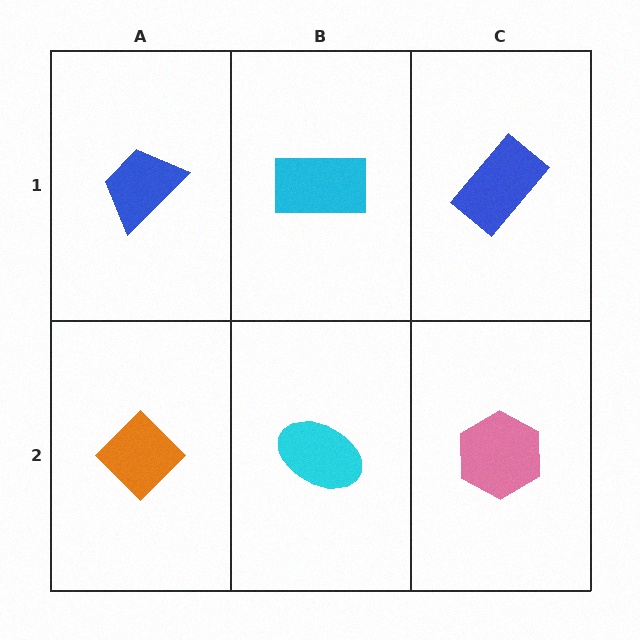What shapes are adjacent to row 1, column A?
An orange diamond (row 2, column A), a cyan rectangle (row 1, column B).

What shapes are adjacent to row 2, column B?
A cyan rectangle (row 1, column B), an orange diamond (row 2, column A), a pink hexagon (row 2, column C).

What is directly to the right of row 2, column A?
A cyan ellipse.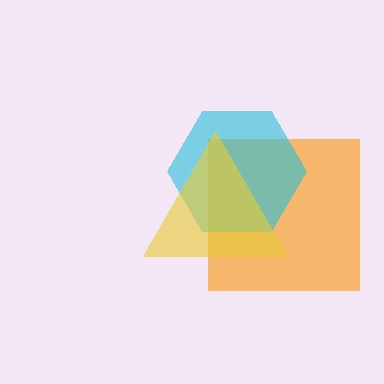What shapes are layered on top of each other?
The layered shapes are: an orange square, a cyan hexagon, a yellow triangle.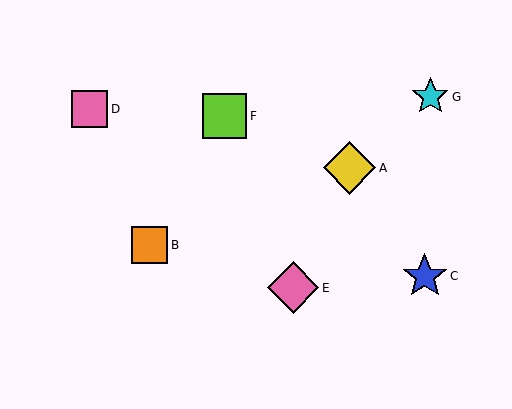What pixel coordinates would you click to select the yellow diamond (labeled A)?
Click at (349, 168) to select the yellow diamond A.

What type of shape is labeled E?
Shape E is a pink diamond.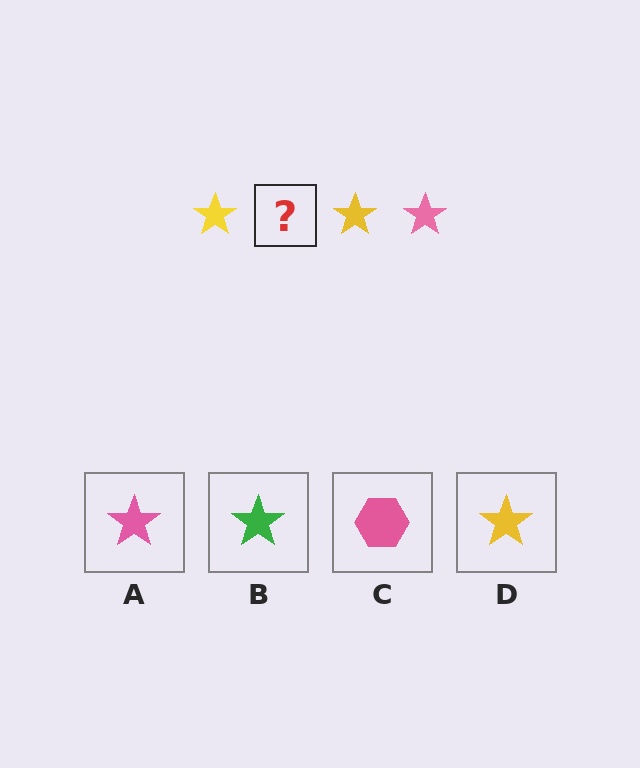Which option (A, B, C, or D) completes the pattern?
A.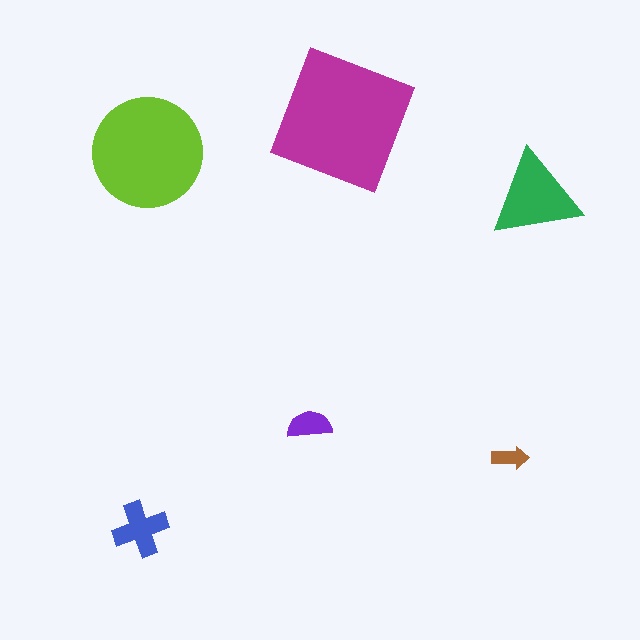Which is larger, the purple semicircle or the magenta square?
The magenta square.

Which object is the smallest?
The brown arrow.